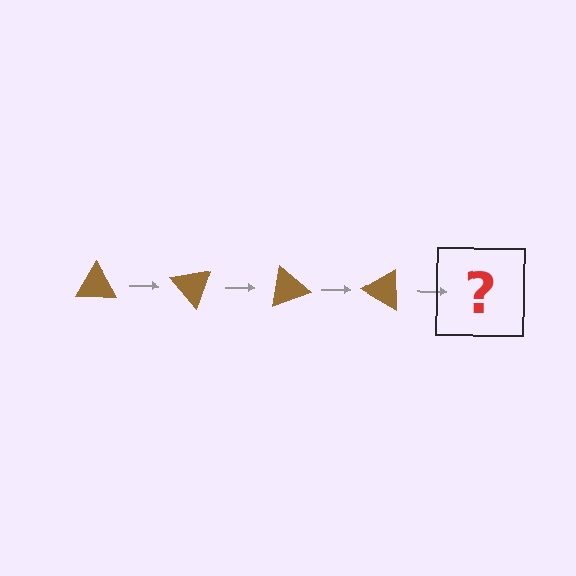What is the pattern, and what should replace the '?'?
The pattern is that the triangle rotates 50 degrees each step. The '?' should be a brown triangle rotated 200 degrees.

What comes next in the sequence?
The next element should be a brown triangle rotated 200 degrees.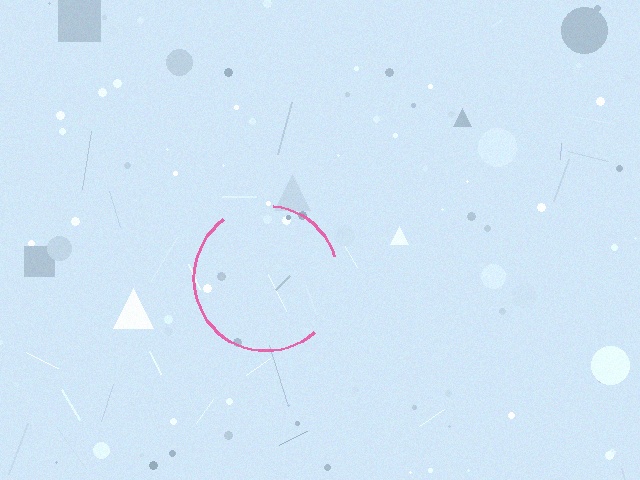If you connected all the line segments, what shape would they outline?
They would outline a circle.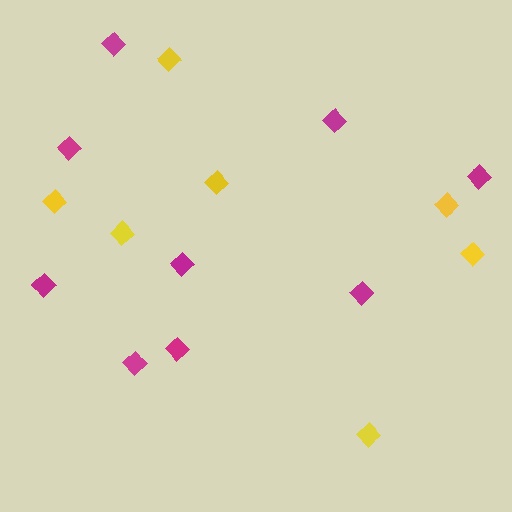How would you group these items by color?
There are 2 groups: one group of yellow diamonds (7) and one group of magenta diamonds (9).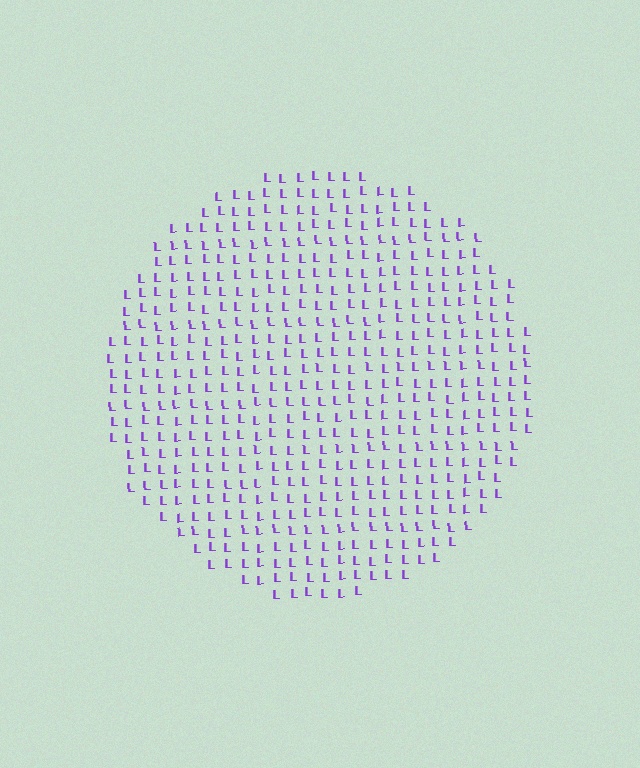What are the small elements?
The small elements are letter L's.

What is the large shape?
The large shape is a circle.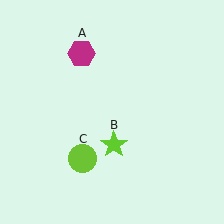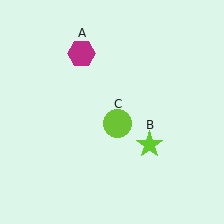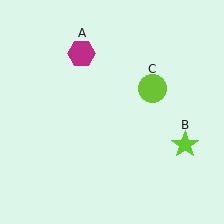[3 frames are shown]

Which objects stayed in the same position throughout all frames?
Magenta hexagon (object A) remained stationary.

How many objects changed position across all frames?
2 objects changed position: lime star (object B), lime circle (object C).